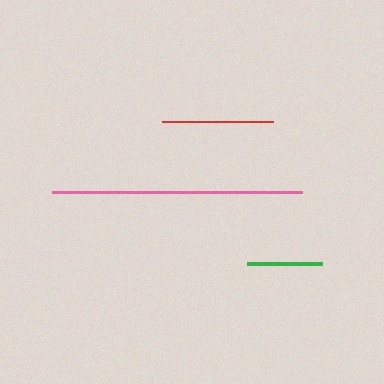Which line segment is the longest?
The pink line is the longest at approximately 249 pixels.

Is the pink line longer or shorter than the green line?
The pink line is longer than the green line.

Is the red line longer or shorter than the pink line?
The pink line is longer than the red line.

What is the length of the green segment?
The green segment is approximately 75 pixels long.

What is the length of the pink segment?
The pink segment is approximately 249 pixels long.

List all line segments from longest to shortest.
From longest to shortest: pink, red, green.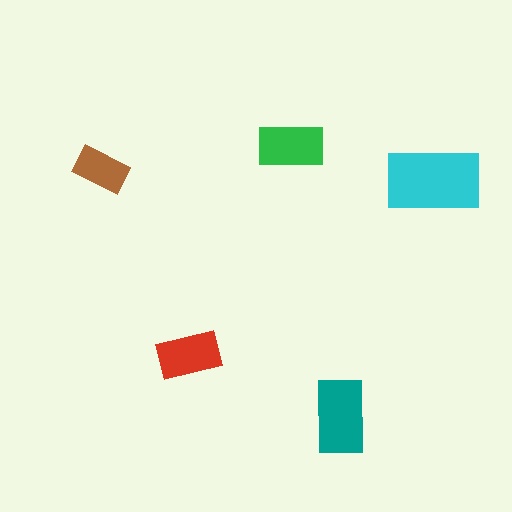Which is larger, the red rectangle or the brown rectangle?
The red one.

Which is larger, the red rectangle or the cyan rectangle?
The cyan one.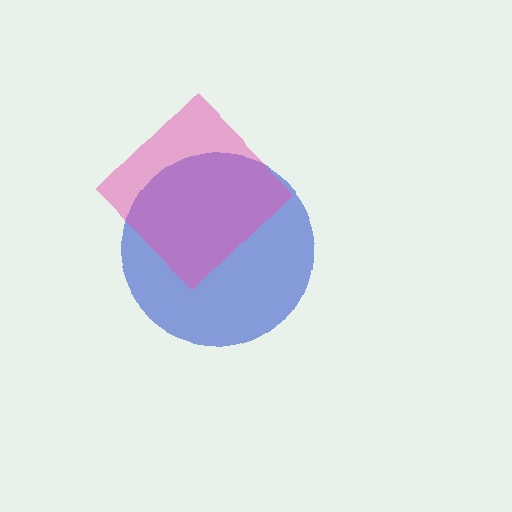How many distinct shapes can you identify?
There are 2 distinct shapes: a blue circle, a pink diamond.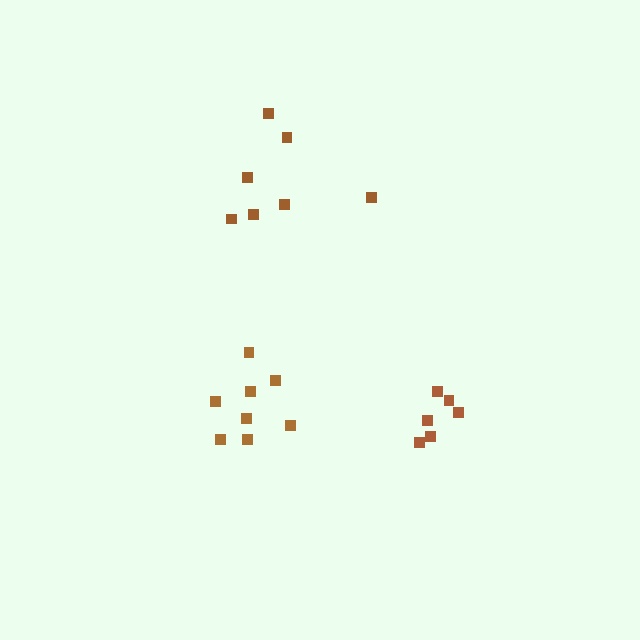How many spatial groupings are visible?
There are 3 spatial groupings.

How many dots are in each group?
Group 1: 7 dots, Group 2: 8 dots, Group 3: 6 dots (21 total).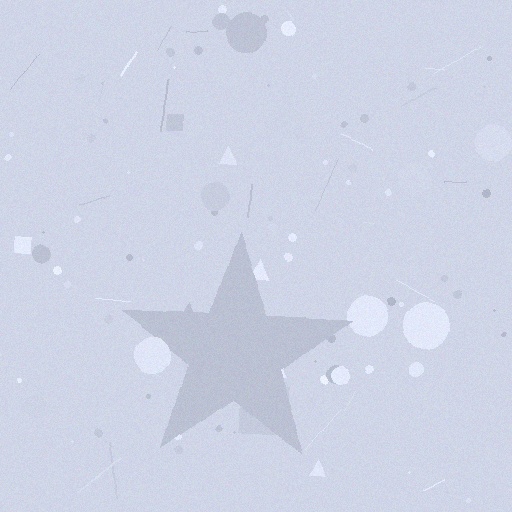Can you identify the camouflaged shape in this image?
The camouflaged shape is a star.